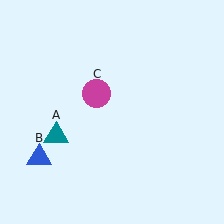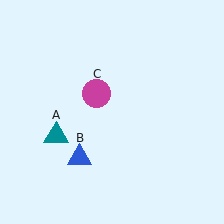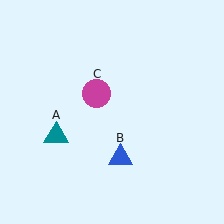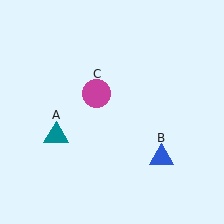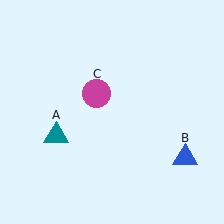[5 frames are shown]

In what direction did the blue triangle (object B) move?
The blue triangle (object B) moved right.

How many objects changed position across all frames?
1 object changed position: blue triangle (object B).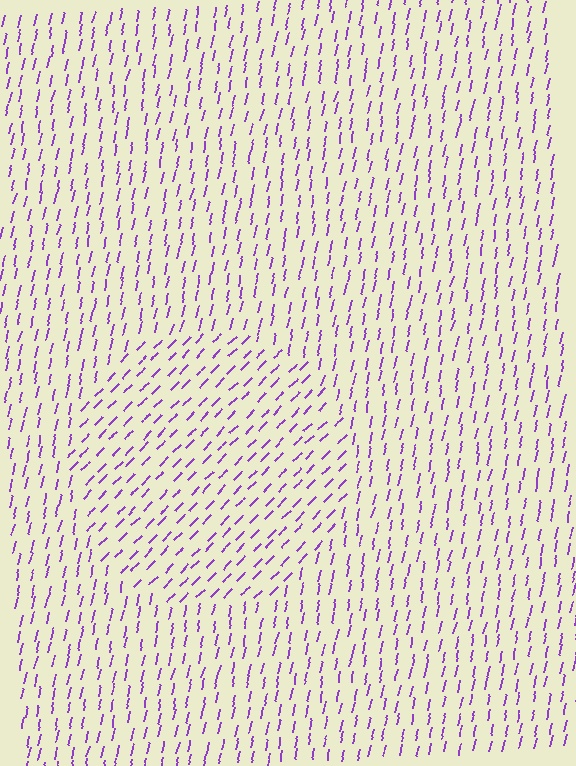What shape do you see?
I see a circle.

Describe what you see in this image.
The image is filled with small purple line segments. A circle region in the image has lines oriented differently from the surrounding lines, creating a visible texture boundary.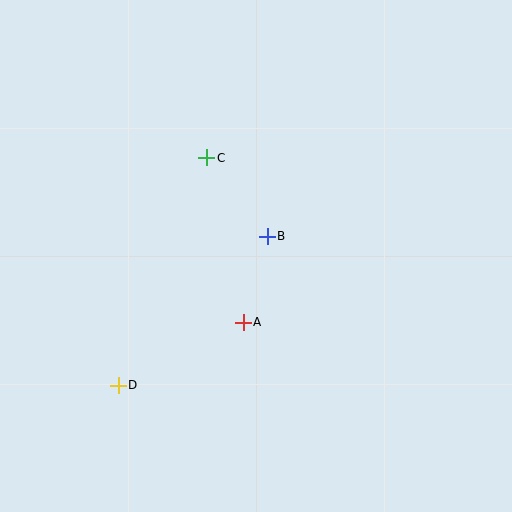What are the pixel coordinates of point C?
Point C is at (207, 158).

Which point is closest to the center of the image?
Point B at (267, 236) is closest to the center.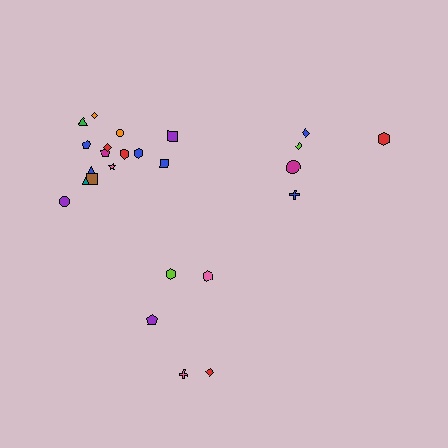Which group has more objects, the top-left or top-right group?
The top-left group.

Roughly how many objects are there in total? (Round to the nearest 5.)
Roughly 25 objects in total.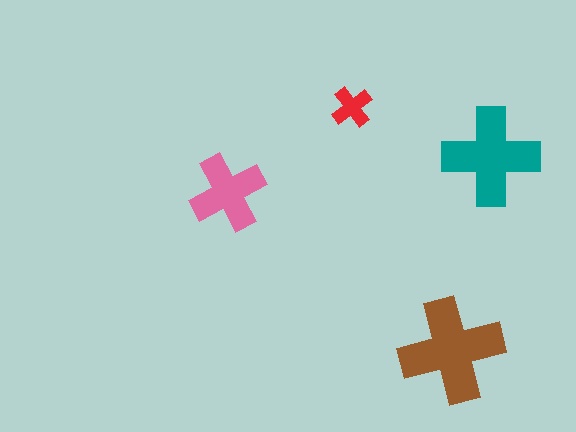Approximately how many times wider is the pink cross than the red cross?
About 2 times wider.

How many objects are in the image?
There are 4 objects in the image.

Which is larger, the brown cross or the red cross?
The brown one.